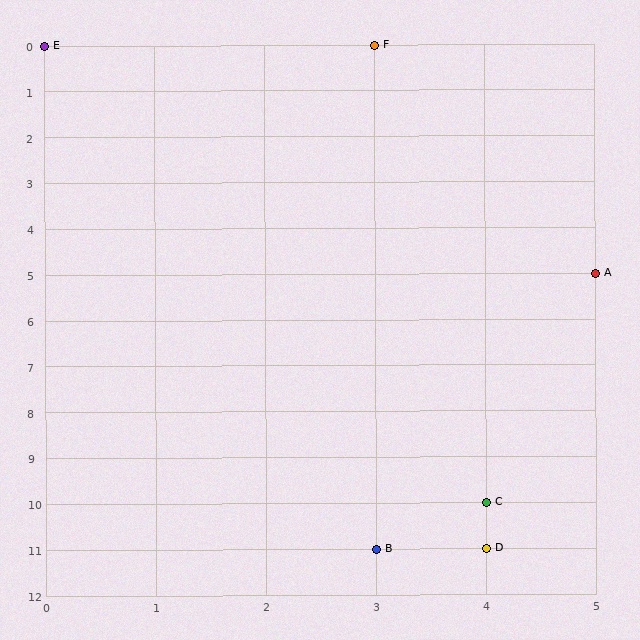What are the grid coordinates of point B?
Point B is at grid coordinates (3, 11).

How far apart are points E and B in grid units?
Points E and B are 3 columns and 11 rows apart (about 11.4 grid units diagonally).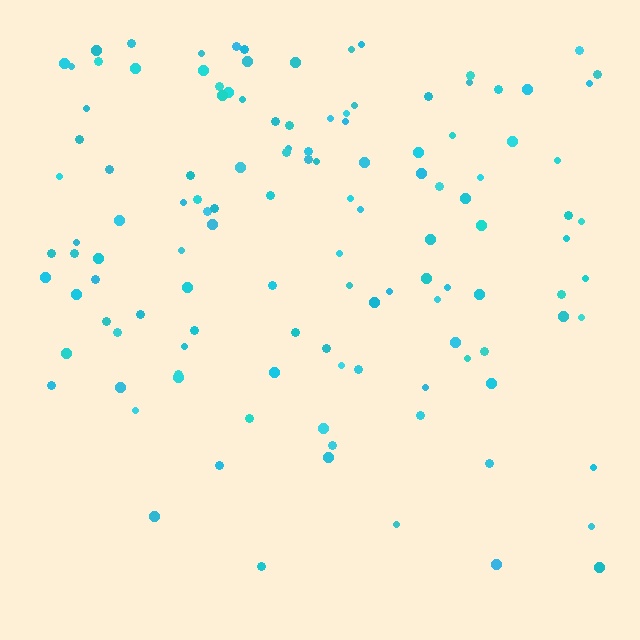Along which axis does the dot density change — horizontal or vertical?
Vertical.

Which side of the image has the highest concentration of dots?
The top.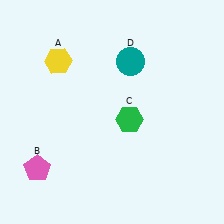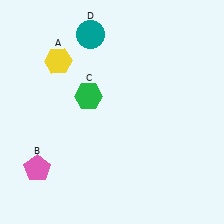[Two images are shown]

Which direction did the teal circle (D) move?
The teal circle (D) moved left.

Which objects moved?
The objects that moved are: the green hexagon (C), the teal circle (D).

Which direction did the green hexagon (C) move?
The green hexagon (C) moved left.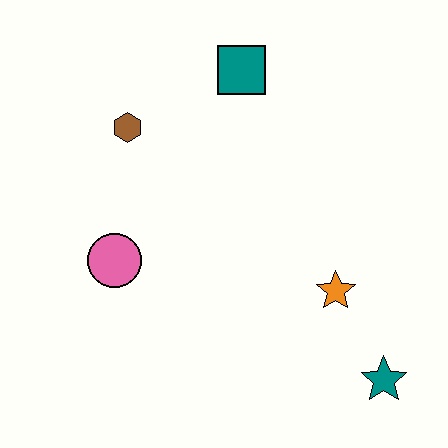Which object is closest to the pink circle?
The brown hexagon is closest to the pink circle.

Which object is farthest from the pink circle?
The teal star is farthest from the pink circle.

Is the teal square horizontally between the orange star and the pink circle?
Yes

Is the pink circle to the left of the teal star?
Yes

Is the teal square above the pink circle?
Yes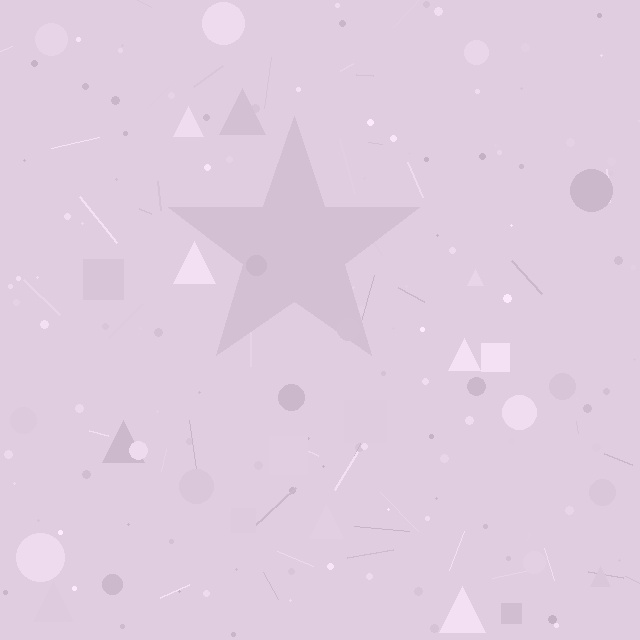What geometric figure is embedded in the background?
A star is embedded in the background.